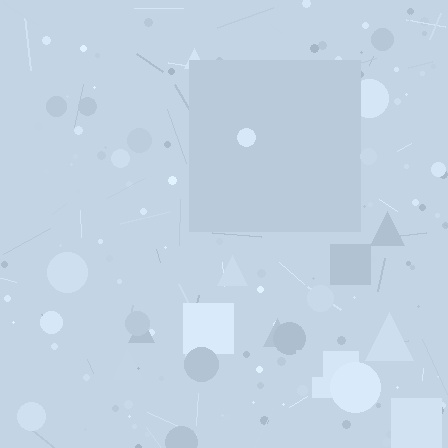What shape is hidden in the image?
A square is hidden in the image.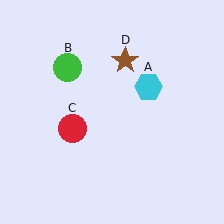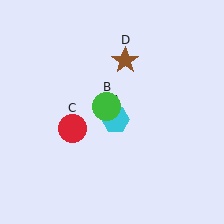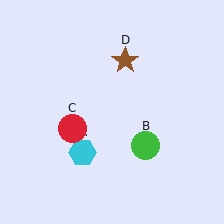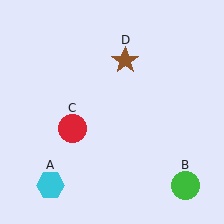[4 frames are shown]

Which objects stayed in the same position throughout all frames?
Red circle (object C) and brown star (object D) remained stationary.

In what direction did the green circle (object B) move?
The green circle (object B) moved down and to the right.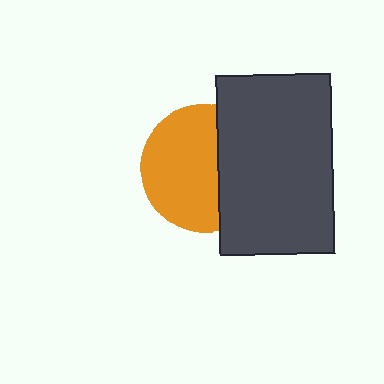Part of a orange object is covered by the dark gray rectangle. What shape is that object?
It is a circle.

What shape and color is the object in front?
The object in front is a dark gray rectangle.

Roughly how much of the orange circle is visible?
About half of it is visible (roughly 62%).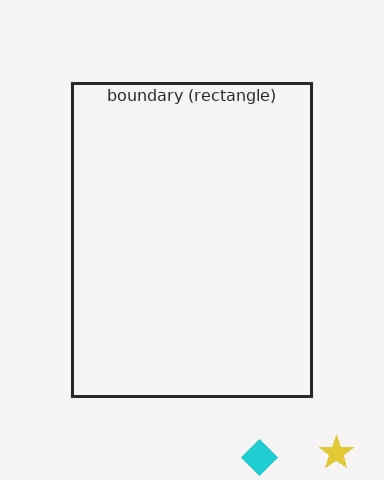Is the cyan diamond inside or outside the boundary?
Outside.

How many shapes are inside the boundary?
0 inside, 2 outside.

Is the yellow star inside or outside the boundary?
Outside.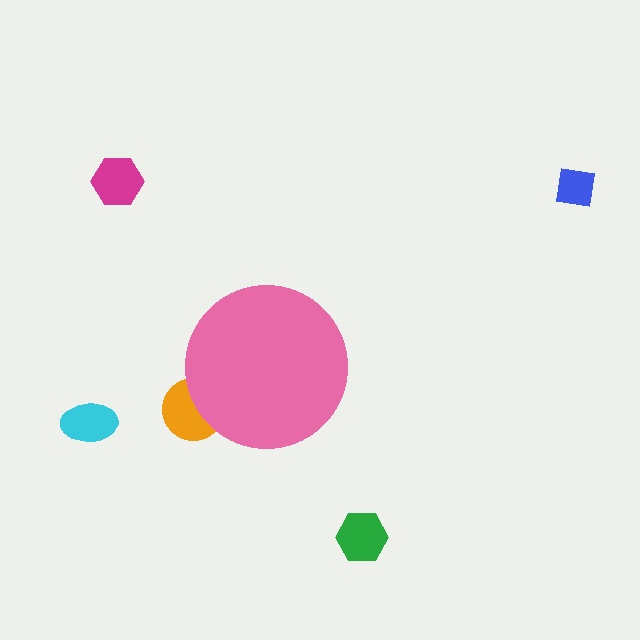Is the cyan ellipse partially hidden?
No, the cyan ellipse is fully visible.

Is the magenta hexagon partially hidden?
No, the magenta hexagon is fully visible.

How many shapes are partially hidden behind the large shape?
1 shape is partially hidden.